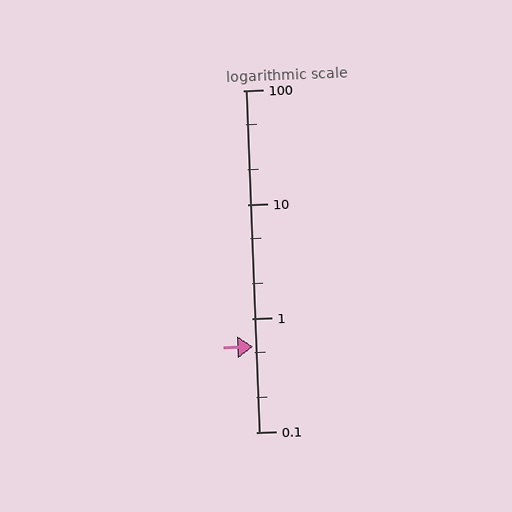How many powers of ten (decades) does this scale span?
The scale spans 3 decades, from 0.1 to 100.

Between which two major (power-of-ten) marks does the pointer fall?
The pointer is between 0.1 and 1.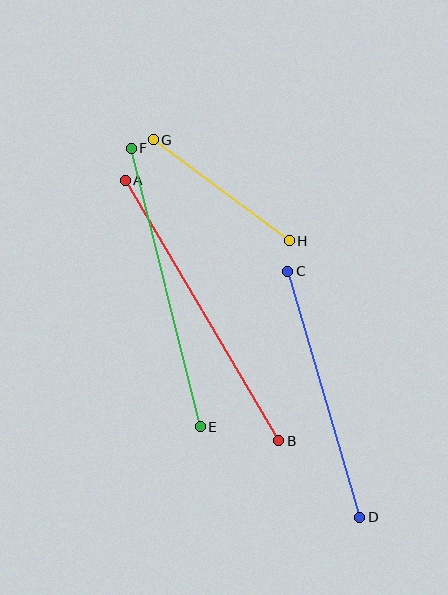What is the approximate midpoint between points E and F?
The midpoint is at approximately (166, 288) pixels.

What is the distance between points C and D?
The distance is approximately 256 pixels.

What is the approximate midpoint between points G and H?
The midpoint is at approximately (221, 190) pixels.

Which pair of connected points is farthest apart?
Points A and B are farthest apart.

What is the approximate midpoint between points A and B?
The midpoint is at approximately (202, 311) pixels.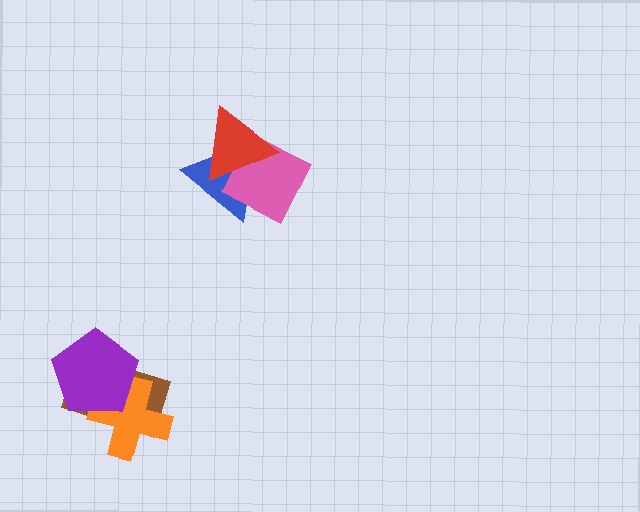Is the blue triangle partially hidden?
Yes, it is partially covered by another shape.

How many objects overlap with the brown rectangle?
2 objects overlap with the brown rectangle.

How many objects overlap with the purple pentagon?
2 objects overlap with the purple pentagon.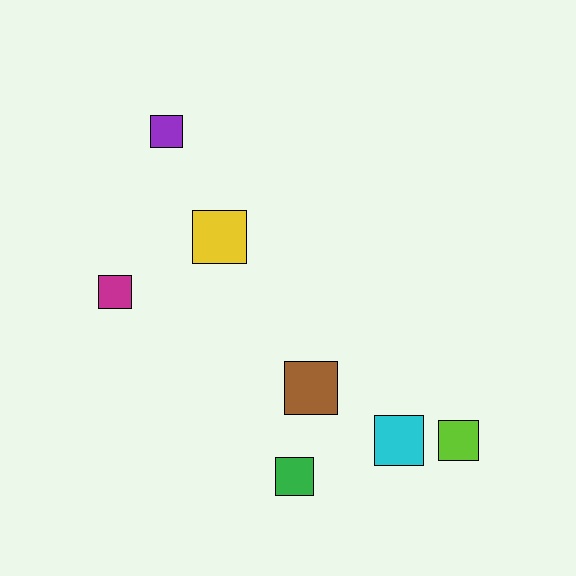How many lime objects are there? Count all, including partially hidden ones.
There is 1 lime object.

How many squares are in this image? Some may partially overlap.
There are 7 squares.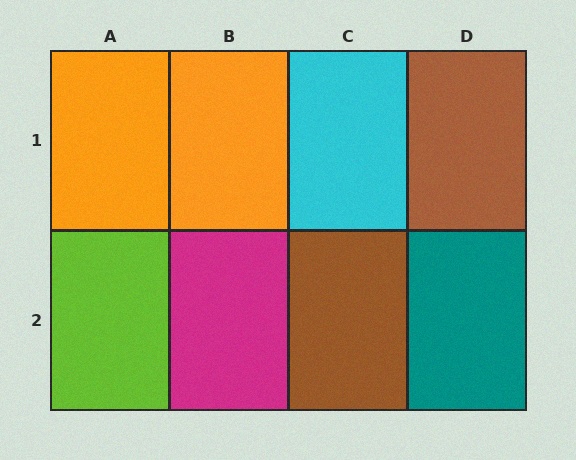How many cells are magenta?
1 cell is magenta.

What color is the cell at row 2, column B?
Magenta.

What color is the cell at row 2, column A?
Lime.